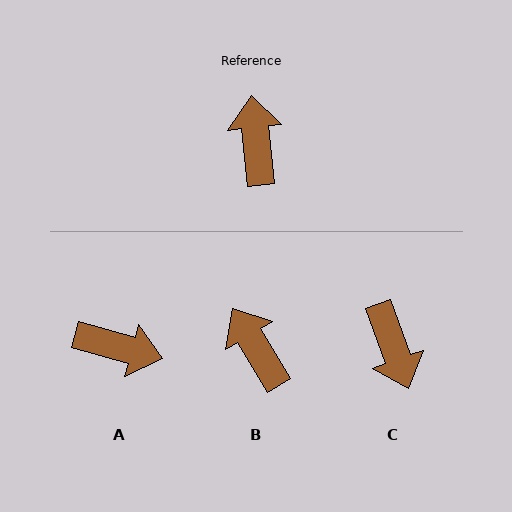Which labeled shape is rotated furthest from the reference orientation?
C, about 166 degrees away.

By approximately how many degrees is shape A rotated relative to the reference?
Approximately 111 degrees clockwise.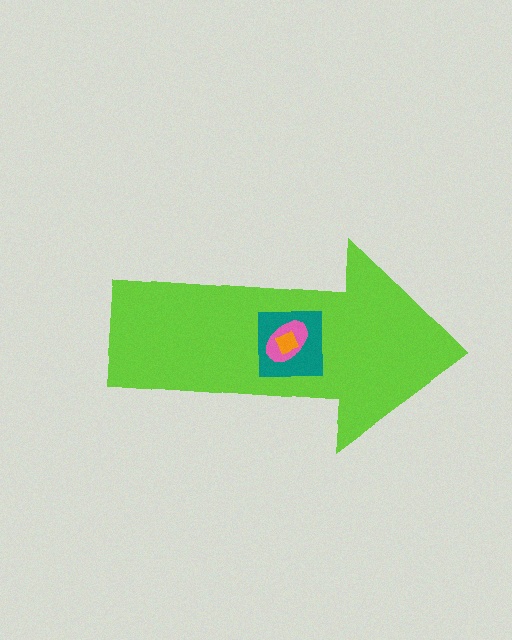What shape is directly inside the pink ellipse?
The orange diamond.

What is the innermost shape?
The orange diamond.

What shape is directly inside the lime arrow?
The teal square.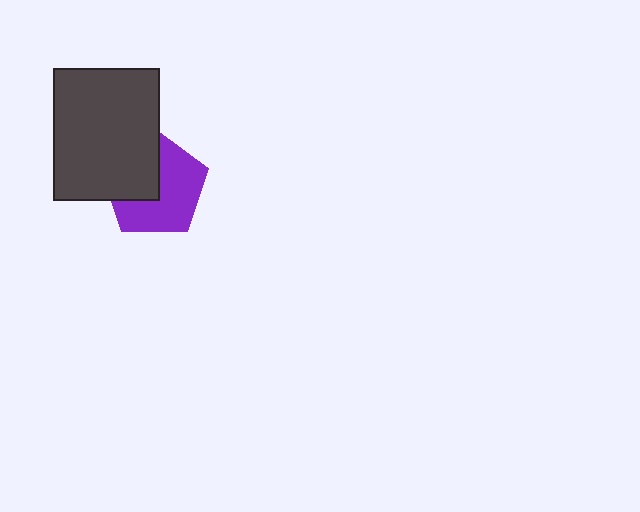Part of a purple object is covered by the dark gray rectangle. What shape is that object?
It is a pentagon.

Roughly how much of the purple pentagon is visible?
About half of it is visible (roughly 60%).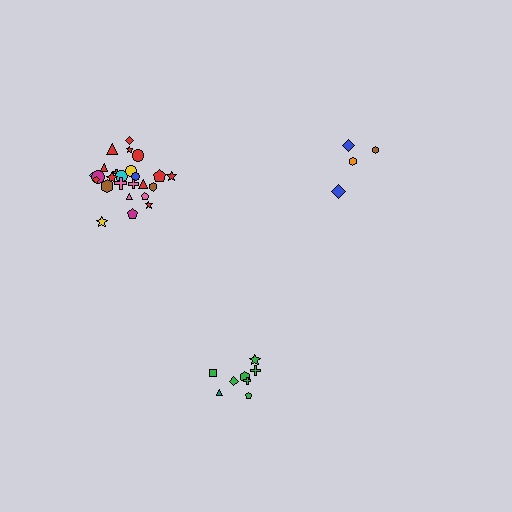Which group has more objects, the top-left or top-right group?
The top-left group.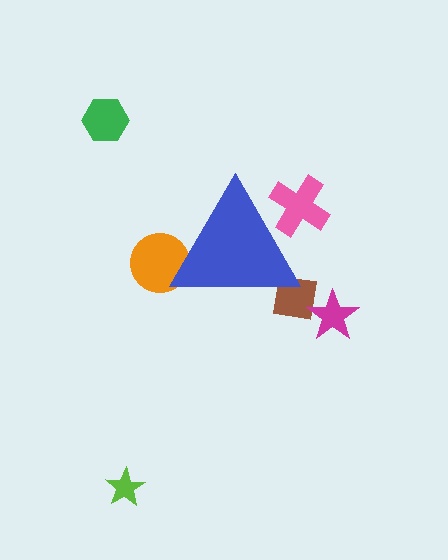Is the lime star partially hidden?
No, the lime star is fully visible.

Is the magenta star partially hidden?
No, the magenta star is fully visible.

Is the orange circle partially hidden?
Yes, the orange circle is partially hidden behind the blue triangle.